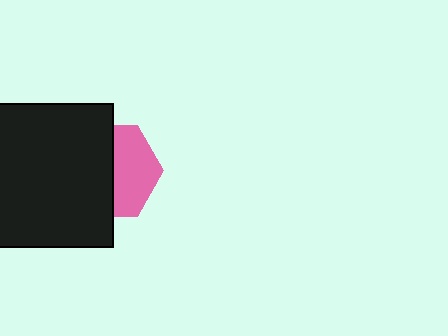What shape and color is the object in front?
The object in front is a black square.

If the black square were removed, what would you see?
You would see the complete pink hexagon.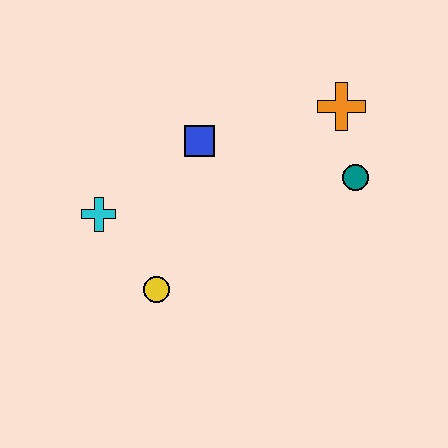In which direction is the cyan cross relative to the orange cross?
The cyan cross is to the left of the orange cross.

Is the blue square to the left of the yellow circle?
No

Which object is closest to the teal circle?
The orange cross is closest to the teal circle.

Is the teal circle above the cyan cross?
Yes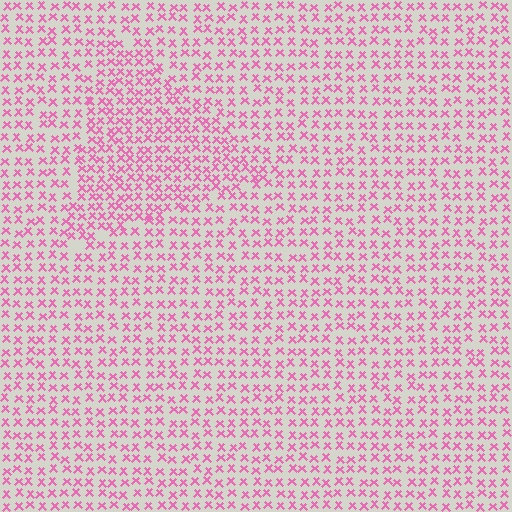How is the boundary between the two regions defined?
The boundary is defined by a change in element density (approximately 1.5x ratio). All elements are the same color, size, and shape.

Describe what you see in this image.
The image contains small pink elements arranged at two different densities. A triangle-shaped region is visible where the elements are more densely packed than the surrounding area.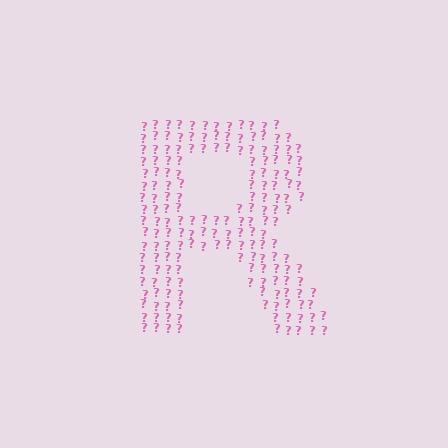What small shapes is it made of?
It is made of small question marks.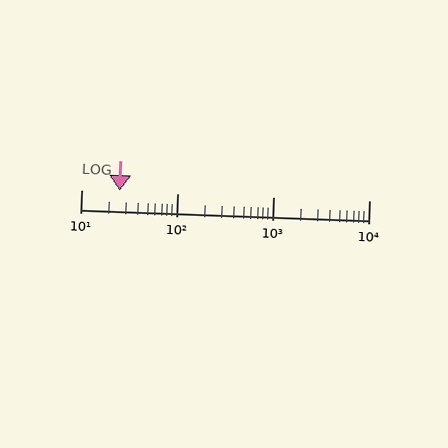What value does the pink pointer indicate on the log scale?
The pointer indicates approximately 25.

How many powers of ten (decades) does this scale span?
The scale spans 3 decades, from 10 to 10000.